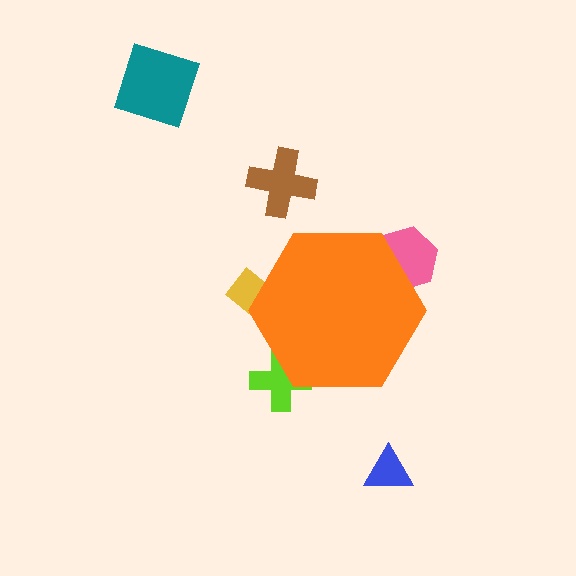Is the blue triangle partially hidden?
No, the blue triangle is fully visible.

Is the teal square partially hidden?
No, the teal square is fully visible.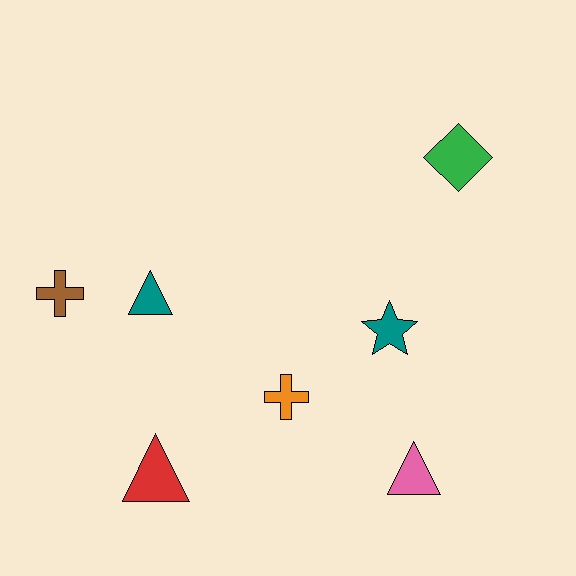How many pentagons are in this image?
There are no pentagons.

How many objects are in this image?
There are 7 objects.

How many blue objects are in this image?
There are no blue objects.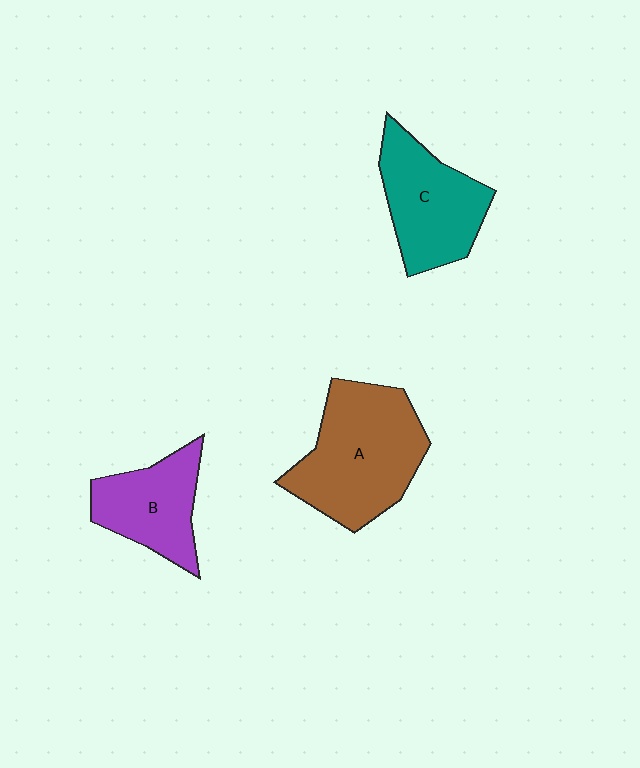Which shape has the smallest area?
Shape B (purple).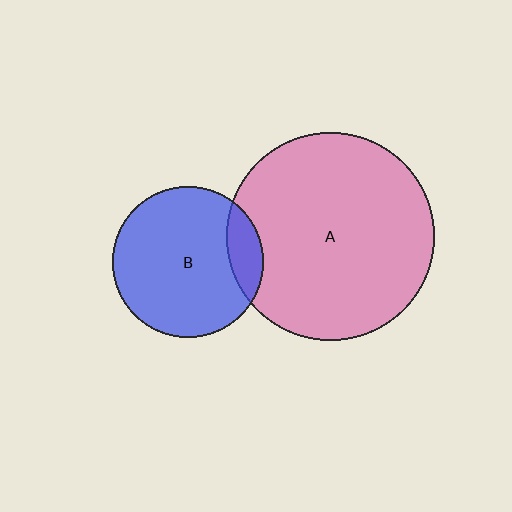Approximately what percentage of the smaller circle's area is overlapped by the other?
Approximately 15%.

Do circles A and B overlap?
Yes.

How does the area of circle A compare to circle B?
Approximately 1.9 times.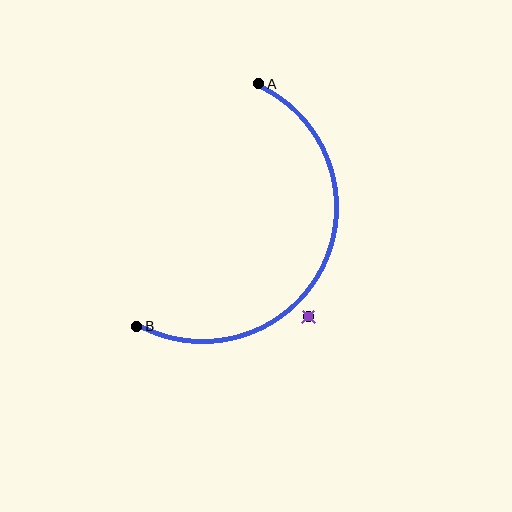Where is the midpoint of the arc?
The arc midpoint is the point on the curve farthest from the straight line joining A and B. It sits to the right of that line.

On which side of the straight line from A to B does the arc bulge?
The arc bulges to the right of the straight line connecting A and B.